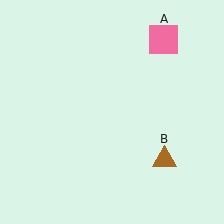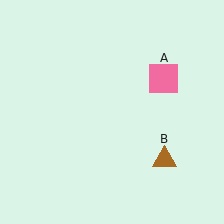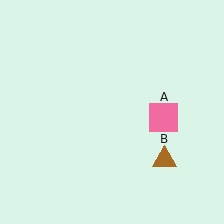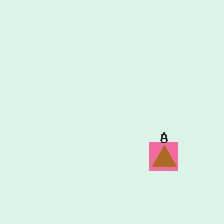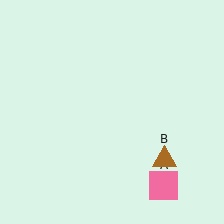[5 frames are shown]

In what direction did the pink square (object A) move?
The pink square (object A) moved down.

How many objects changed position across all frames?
1 object changed position: pink square (object A).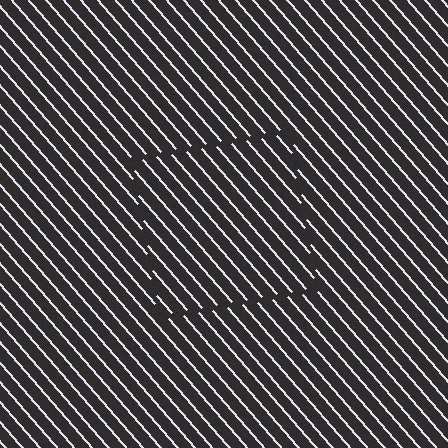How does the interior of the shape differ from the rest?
The interior of the shape contains the same grating, shifted by half a period — the contour is defined by the phase discontinuity where line-ends from the inner and outer gratings abut.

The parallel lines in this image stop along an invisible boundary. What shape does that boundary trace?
An illusory square. The interior of the shape contains the same grating, shifted by half a period — the contour is defined by the phase discontinuity where line-ends from the inner and outer gratings abut.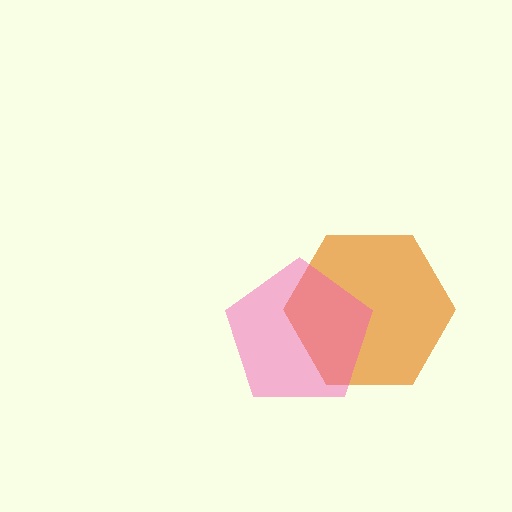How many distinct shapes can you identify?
There are 2 distinct shapes: an orange hexagon, a pink pentagon.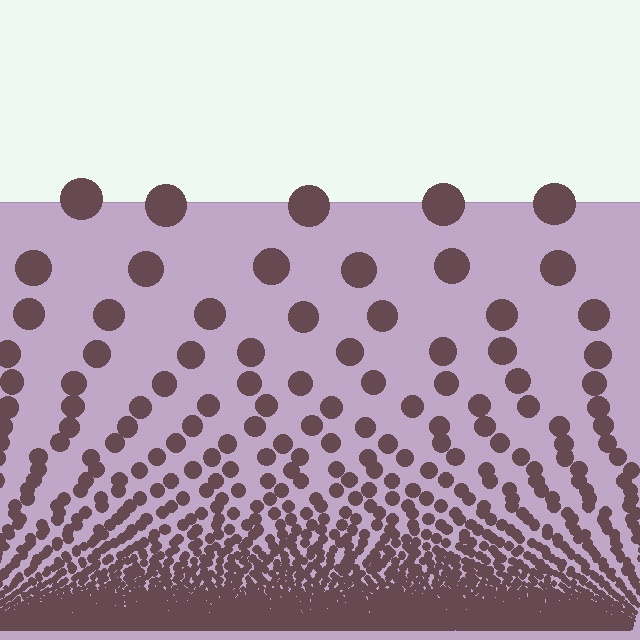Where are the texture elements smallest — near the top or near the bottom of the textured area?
Near the bottom.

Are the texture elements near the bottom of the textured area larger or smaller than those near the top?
Smaller. The gradient is inverted — elements near the bottom are smaller and denser.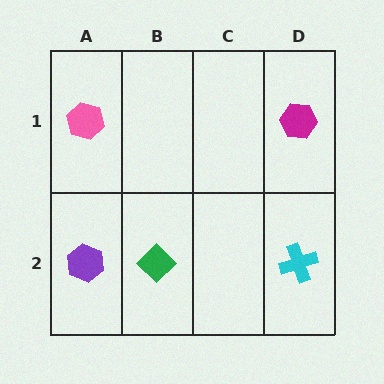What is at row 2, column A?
A purple hexagon.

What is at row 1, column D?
A magenta hexagon.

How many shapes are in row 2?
3 shapes.